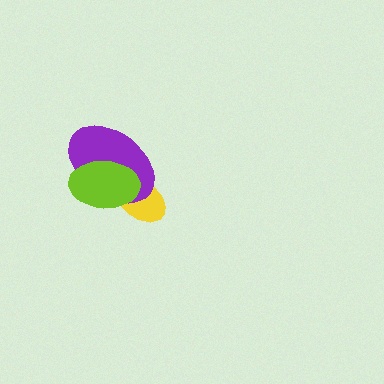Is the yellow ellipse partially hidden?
Yes, it is partially covered by another shape.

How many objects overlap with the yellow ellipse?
2 objects overlap with the yellow ellipse.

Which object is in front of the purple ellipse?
The lime ellipse is in front of the purple ellipse.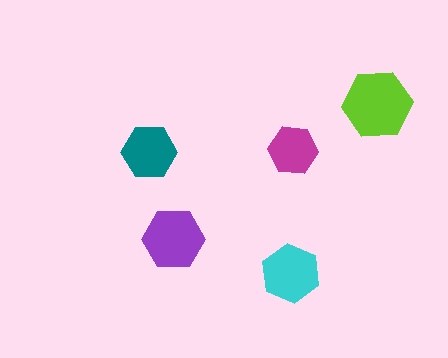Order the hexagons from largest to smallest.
the lime one, the purple one, the cyan one, the teal one, the magenta one.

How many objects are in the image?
There are 5 objects in the image.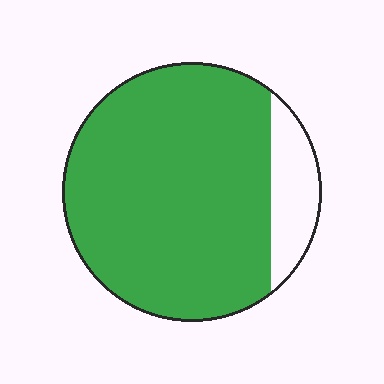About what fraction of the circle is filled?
About seven eighths (7/8).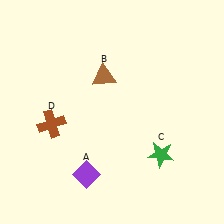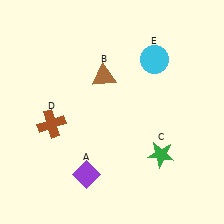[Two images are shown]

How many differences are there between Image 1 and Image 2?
There is 1 difference between the two images.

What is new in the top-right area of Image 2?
A cyan circle (E) was added in the top-right area of Image 2.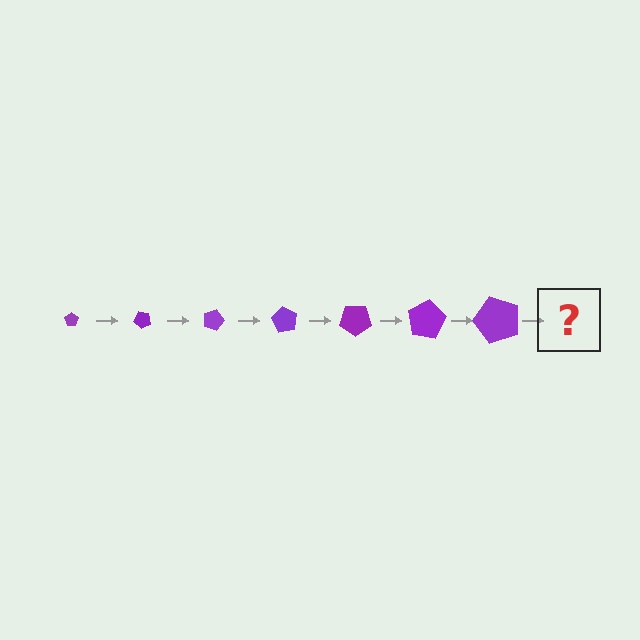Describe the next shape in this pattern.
It should be a pentagon, larger than the previous one and rotated 315 degrees from the start.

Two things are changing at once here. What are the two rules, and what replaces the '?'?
The two rules are that the pentagon grows larger each step and it rotates 45 degrees each step. The '?' should be a pentagon, larger than the previous one and rotated 315 degrees from the start.